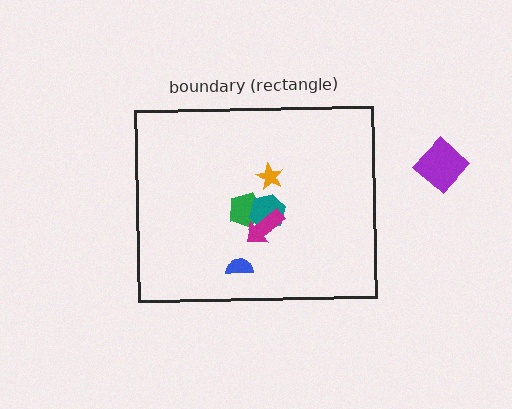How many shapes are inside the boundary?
5 inside, 1 outside.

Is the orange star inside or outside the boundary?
Inside.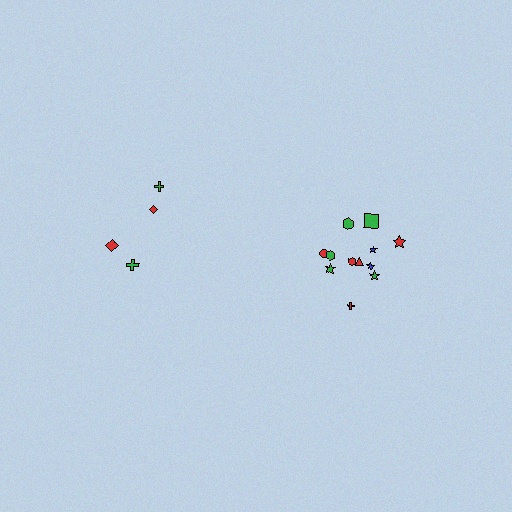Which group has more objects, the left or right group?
The right group.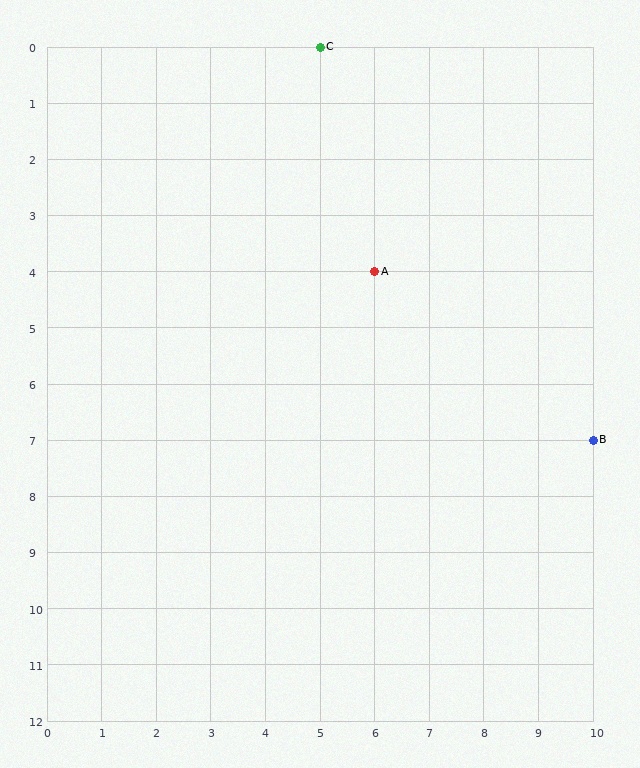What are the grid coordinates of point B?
Point B is at grid coordinates (10, 7).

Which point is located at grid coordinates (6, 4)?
Point A is at (6, 4).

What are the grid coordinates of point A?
Point A is at grid coordinates (6, 4).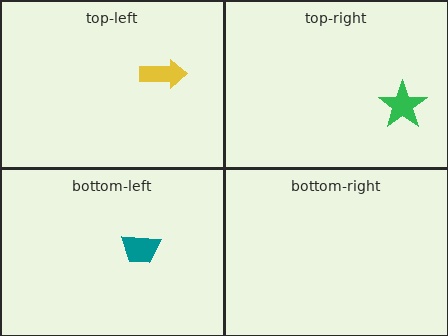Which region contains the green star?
The top-right region.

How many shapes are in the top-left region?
1.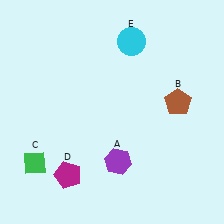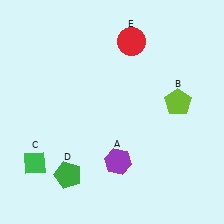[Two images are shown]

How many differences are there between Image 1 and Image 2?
There are 3 differences between the two images.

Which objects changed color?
B changed from brown to lime. D changed from magenta to green. E changed from cyan to red.